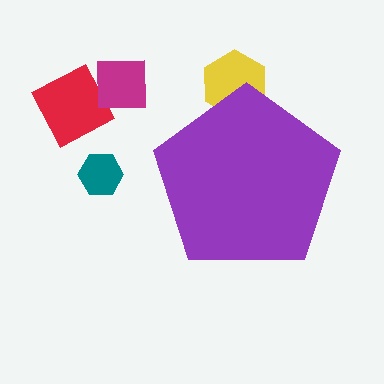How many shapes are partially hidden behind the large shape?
1 shape is partially hidden.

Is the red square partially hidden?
No, the red square is fully visible.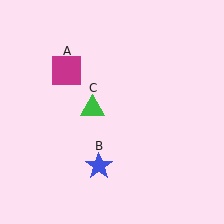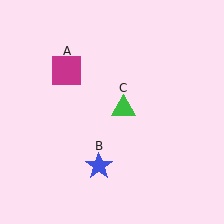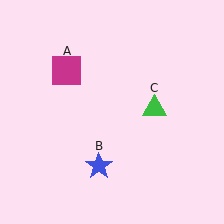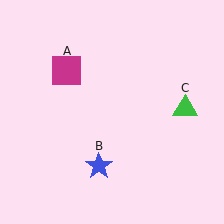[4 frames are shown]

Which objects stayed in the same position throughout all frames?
Magenta square (object A) and blue star (object B) remained stationary.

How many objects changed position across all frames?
1 object changed position: green triangle (object C).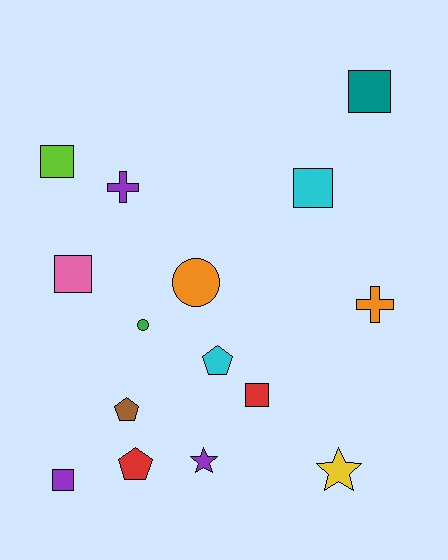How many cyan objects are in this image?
There are 2 cyan objects.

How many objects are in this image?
There are 15 objects.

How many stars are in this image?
There are 2 stars.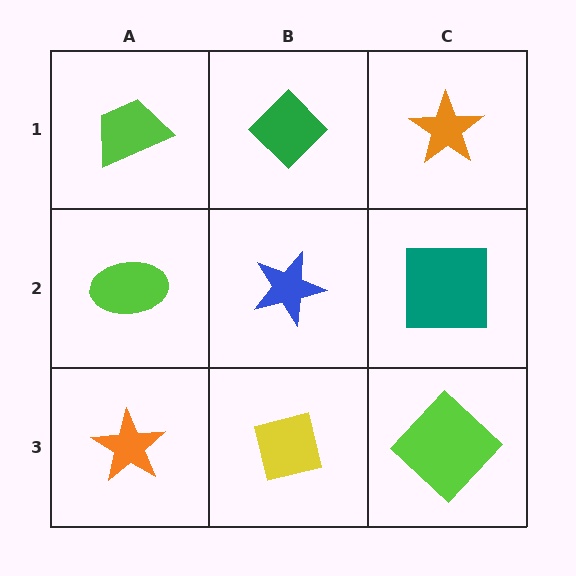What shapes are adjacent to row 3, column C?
A teal square (row 2, column C), a yellow square (row 3, column B).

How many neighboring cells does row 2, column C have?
3.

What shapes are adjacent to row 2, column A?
A lime trapezoid (row 1, column A), an orange star (row 3, column A), a blue star (row 2, column B).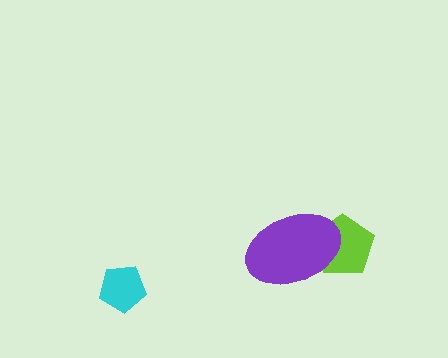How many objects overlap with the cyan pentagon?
0 objects overlap with the cyan pentagon.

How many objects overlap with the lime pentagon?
1 object overlaps with the lime pentagon.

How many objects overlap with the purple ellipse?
1 object overlaps with the purple ellipse.